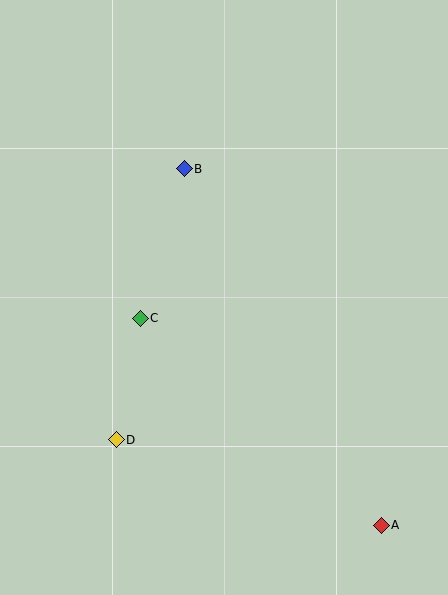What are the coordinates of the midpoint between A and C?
The midpoint between A and C is at (261, 422).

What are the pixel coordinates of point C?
Point C is at (140, 318).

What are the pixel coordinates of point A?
Point A is at (381, 525).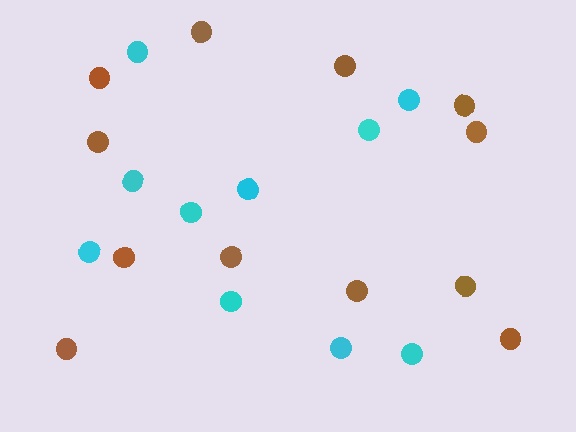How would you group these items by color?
There are 2 groups: one group of cyan circles (10) and one group of brown circles (12).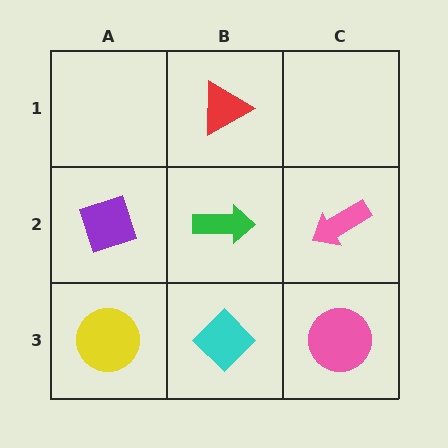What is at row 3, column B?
A cyan diamond.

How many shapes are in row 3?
3 shapes.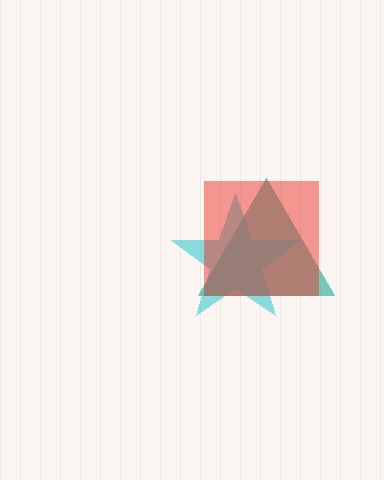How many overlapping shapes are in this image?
There are 3 overlapping shapes in the image.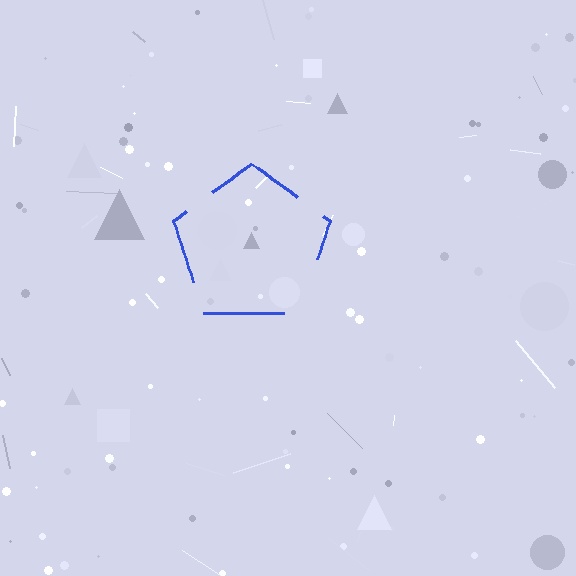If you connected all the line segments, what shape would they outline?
They would outline a pentagon.